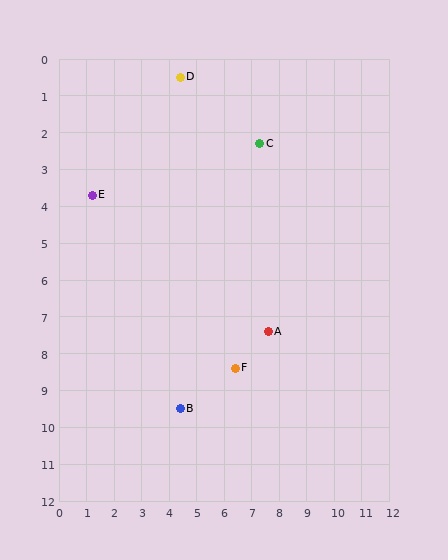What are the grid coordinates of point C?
Point C is at approximately (7.3, 2.3).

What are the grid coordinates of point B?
Point B is at approximately (4.4, 9.5).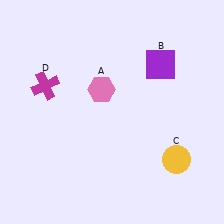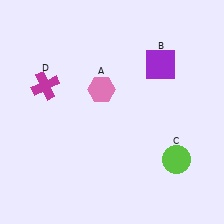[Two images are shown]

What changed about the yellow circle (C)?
In Image 1, C is yellow. In Image 2, it changed to lime.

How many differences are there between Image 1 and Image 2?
There is 1 difference between the two images.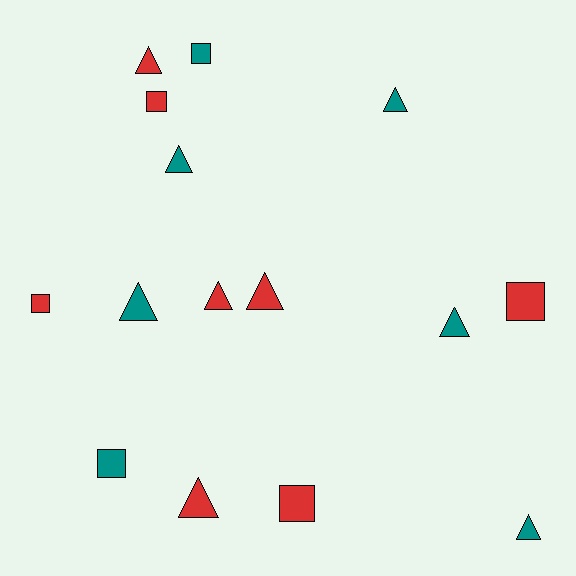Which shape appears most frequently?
Triangle, with 9 objects.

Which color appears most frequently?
Red, with 8 objects.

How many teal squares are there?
There are 2 teal squares.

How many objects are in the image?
There are 15 objects.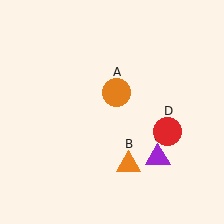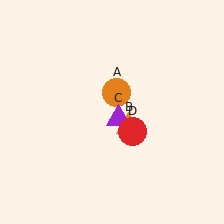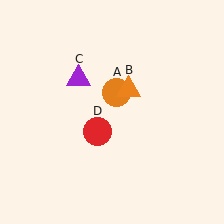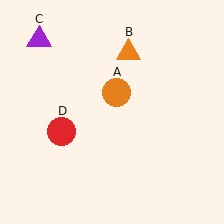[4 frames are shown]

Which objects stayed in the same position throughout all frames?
Orange circle (object A) remained stationary.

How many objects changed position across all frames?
3 objects changed position: orange triangle (object B), purple triangle (object C), red circle (object D).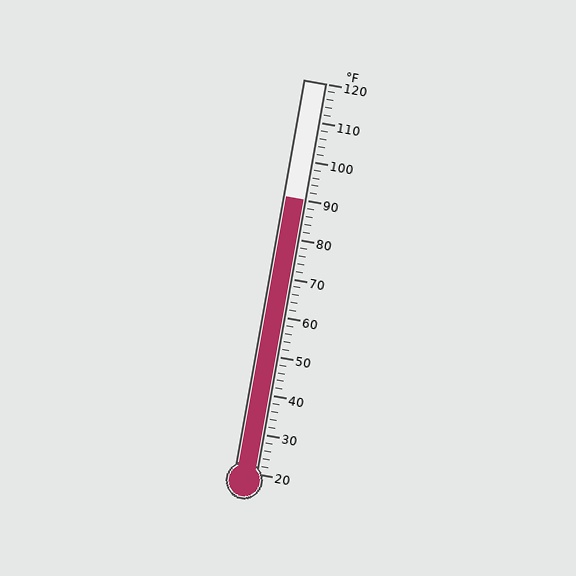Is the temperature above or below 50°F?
The temperature is above 50°F.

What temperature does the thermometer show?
The thermometer shows approximately 90°F.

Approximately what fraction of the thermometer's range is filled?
The thermometer is filled to approximately 70% of its range.